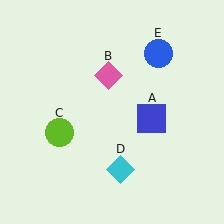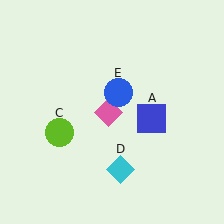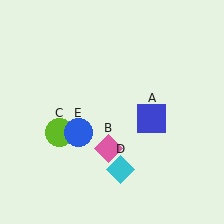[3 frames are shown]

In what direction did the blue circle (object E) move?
The blue circle (object E) moved down and to the left.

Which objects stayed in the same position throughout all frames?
Blue square (object A) and lime circle (object C) and cyan diamond (object D) remained stationary.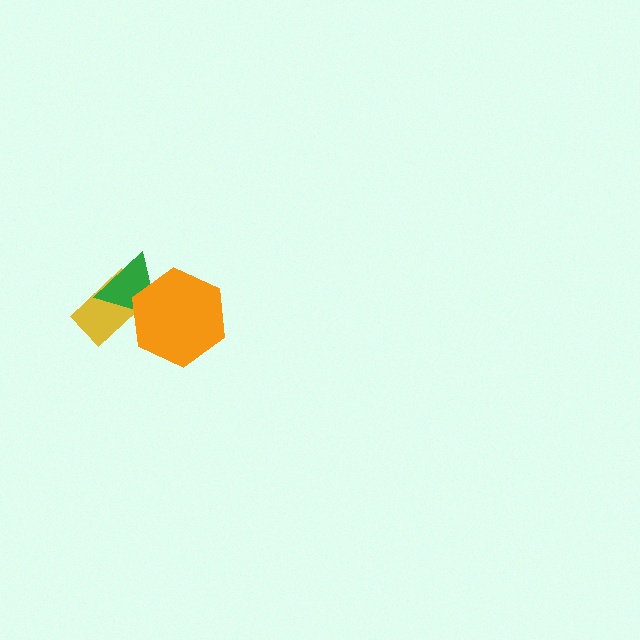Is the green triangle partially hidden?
Yes, it is partially covered by another shape.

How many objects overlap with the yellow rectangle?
2 objects overlap with the yellow rectangle.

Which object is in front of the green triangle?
The orange hexagon is in front of the green triangle.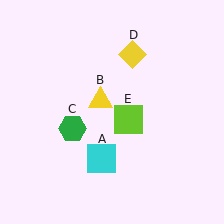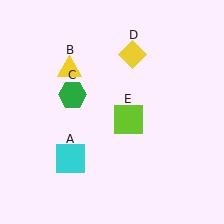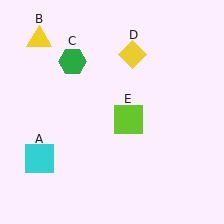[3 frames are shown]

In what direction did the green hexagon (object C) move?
The green hexagon (object C) moved up.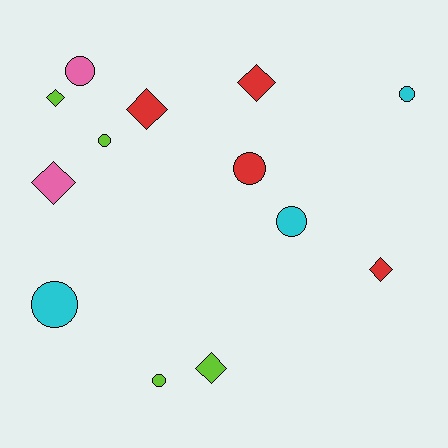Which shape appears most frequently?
Circle, with 7 objects.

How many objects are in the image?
There are 13 objects.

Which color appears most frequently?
Red, with 4 objects.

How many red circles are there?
There is 1 red circle.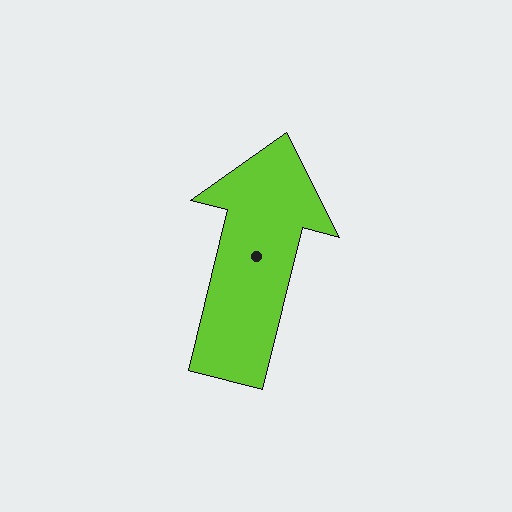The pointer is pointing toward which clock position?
Roughly 12 o'clock.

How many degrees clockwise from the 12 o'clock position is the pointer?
Approximately 14 degrees.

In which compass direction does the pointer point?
North.